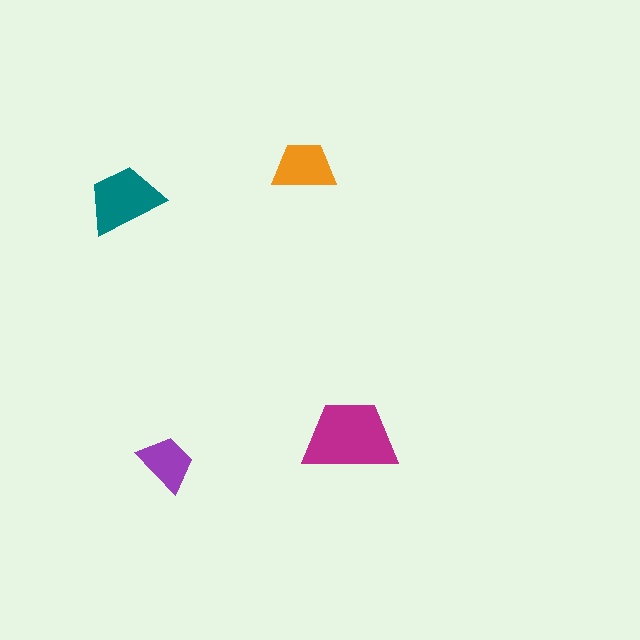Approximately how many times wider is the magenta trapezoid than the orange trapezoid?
About 1.5 times wider.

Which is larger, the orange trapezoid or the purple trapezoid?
The orange one.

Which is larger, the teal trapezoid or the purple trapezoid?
The teal one.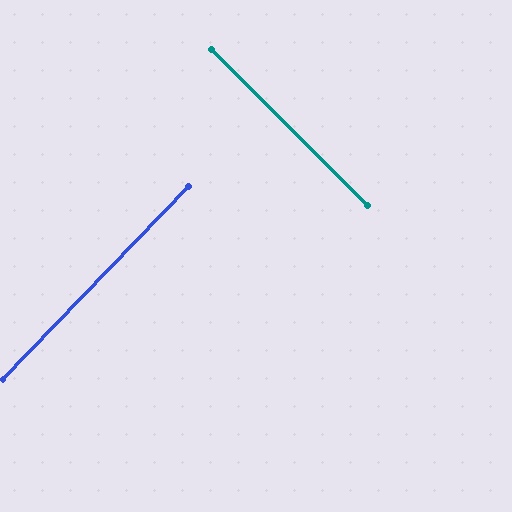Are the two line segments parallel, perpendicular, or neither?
Perpendicular — they meet at approximately 89°.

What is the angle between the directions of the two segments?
Approximately 89 degrees.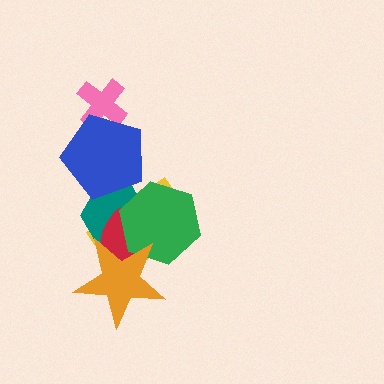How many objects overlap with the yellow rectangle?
5 objects overlap with the yellow rectangle.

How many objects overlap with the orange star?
4 objects overlap with the orange star.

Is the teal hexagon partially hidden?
Yes, it is partially covered by another shape.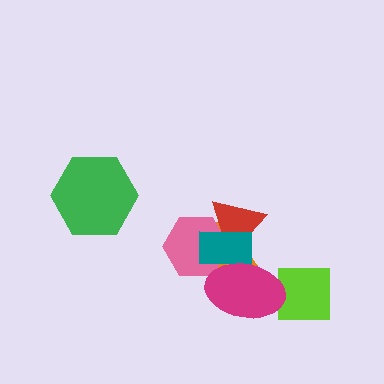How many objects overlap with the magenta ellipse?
4 objects overlap with the magenta ellipse.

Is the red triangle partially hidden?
Yes, it is partially covered by another shape.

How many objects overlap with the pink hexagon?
4 objects overlap with the pink hexagon.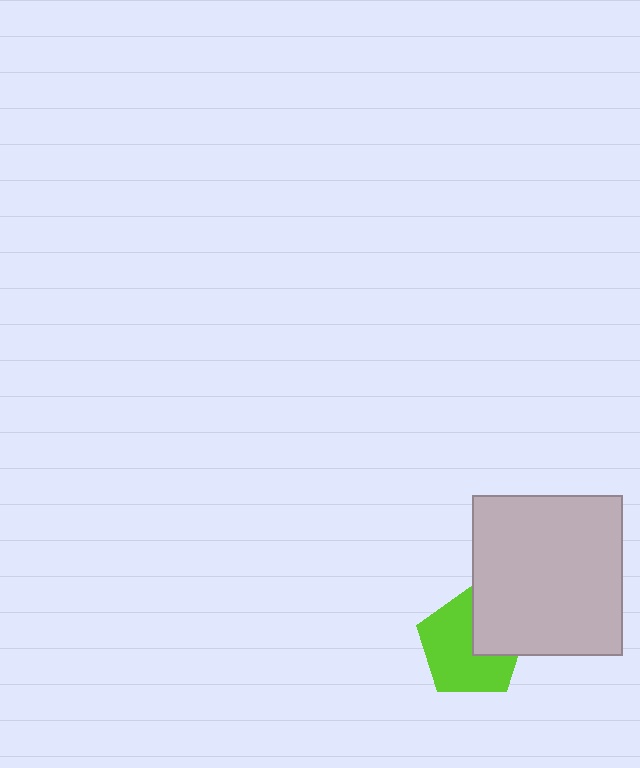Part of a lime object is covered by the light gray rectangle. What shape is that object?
It is a pentagon.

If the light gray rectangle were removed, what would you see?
You would see the complete lime pentagon.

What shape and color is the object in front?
The object in front is a light gray rectangle.